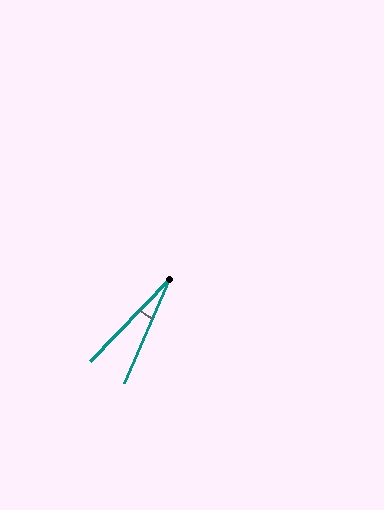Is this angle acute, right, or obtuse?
It is acute.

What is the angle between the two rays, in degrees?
Approximately 21 degrees.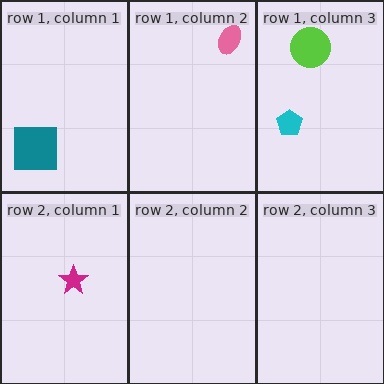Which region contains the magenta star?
The row 2, column 1 region.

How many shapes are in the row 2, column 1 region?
1.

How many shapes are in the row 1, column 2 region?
1.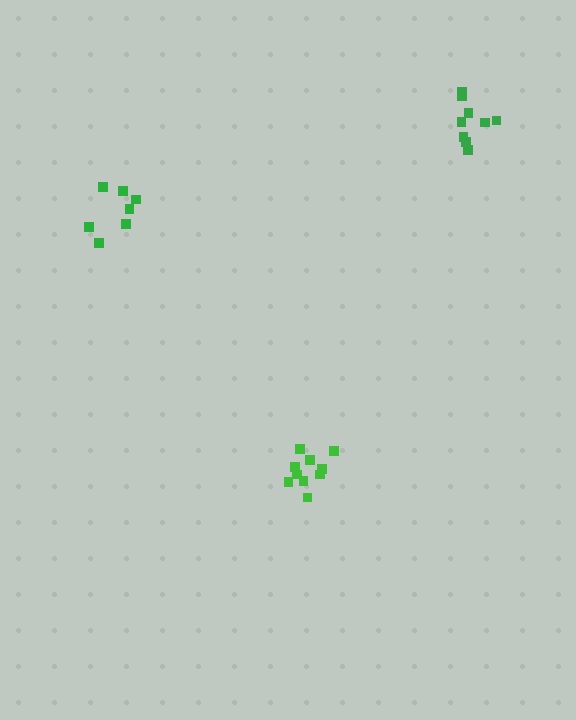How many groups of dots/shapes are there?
There are 3 groups.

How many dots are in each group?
Group 1: 7 dots, Group 2: 10 dots, Group 3: 9 dots (26 total).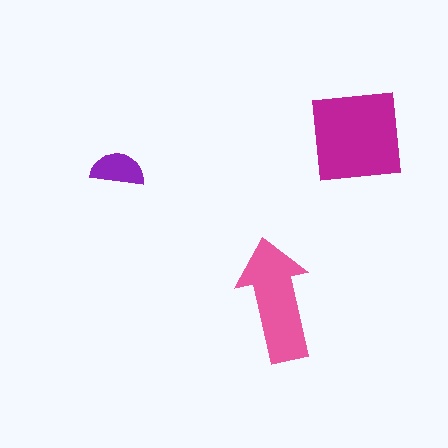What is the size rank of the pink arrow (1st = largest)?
2nd.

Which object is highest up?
The magenta square is topmost.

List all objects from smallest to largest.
The purple semicircle, the pink arrow, the magenta square.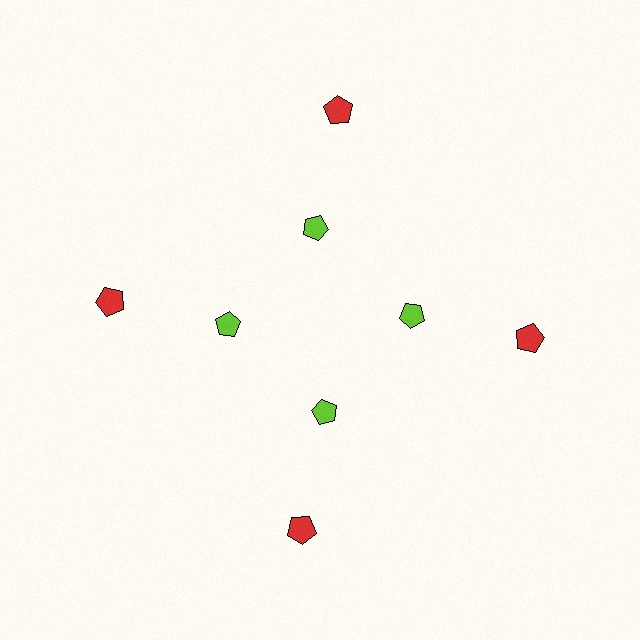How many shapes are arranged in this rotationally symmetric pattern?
There are 8 shapes, arranged in 4 groups of 2.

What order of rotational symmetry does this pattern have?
This pattern has 4-fold rotational symmetry.